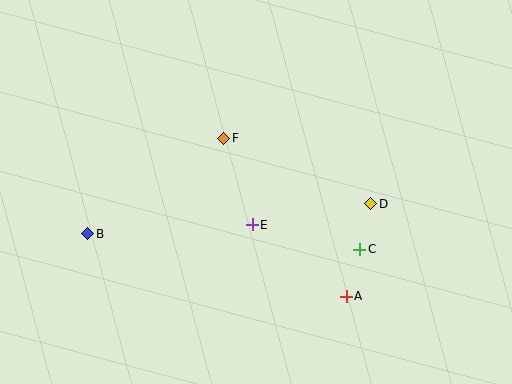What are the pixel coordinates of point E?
Point E is at (252, 225).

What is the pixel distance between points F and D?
The distance between F and D is 161 pixels.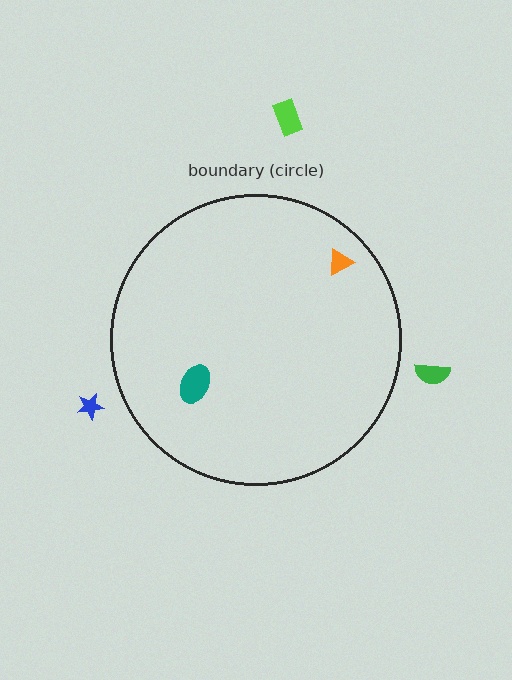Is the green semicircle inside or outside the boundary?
Outside.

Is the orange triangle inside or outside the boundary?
Inside.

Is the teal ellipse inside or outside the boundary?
Inside.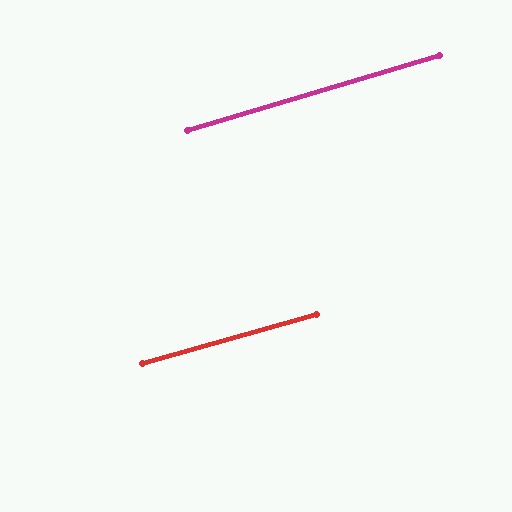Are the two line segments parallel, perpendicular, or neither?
Parallel — their directions differ by only 0.7°.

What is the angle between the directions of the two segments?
Approximately 1 degree.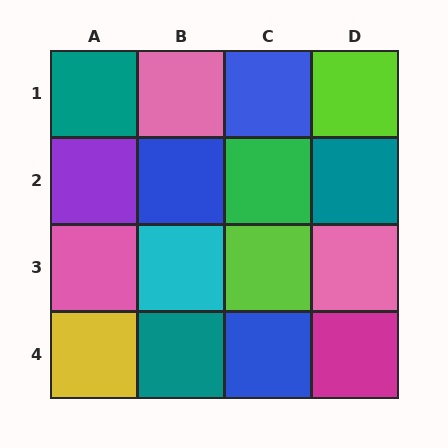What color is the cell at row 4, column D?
Magenta.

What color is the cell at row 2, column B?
Blue.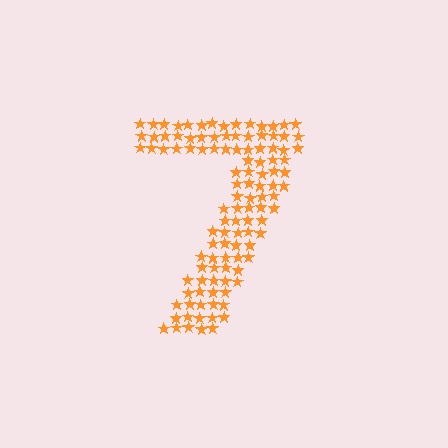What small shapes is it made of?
It is made of small stars.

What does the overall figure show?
The overall figure shows the digit 7.